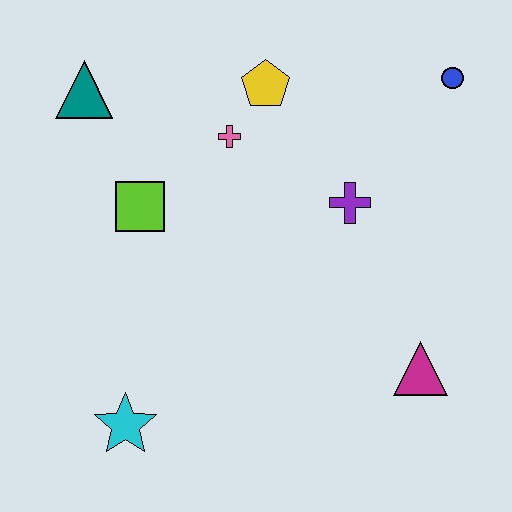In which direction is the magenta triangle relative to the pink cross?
The magenta triangle is below the pink cross.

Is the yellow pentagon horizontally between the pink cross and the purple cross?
Yes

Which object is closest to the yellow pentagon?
The pink cross is closest to the yellow pentagon.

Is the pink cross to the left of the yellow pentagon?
Yes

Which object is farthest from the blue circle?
The cyan star is farthest from the blue circle.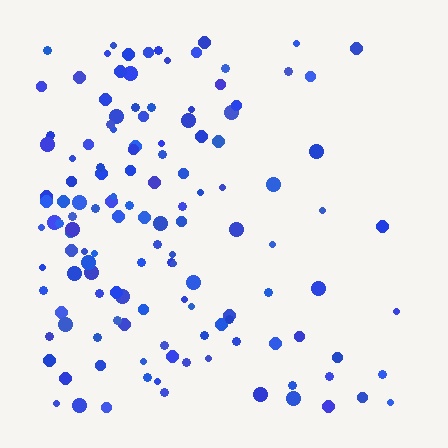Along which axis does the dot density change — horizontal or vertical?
Horizontal.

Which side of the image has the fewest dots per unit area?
The right.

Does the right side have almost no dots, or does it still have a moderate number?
Still a moderate number, just noticeably fewer than the left.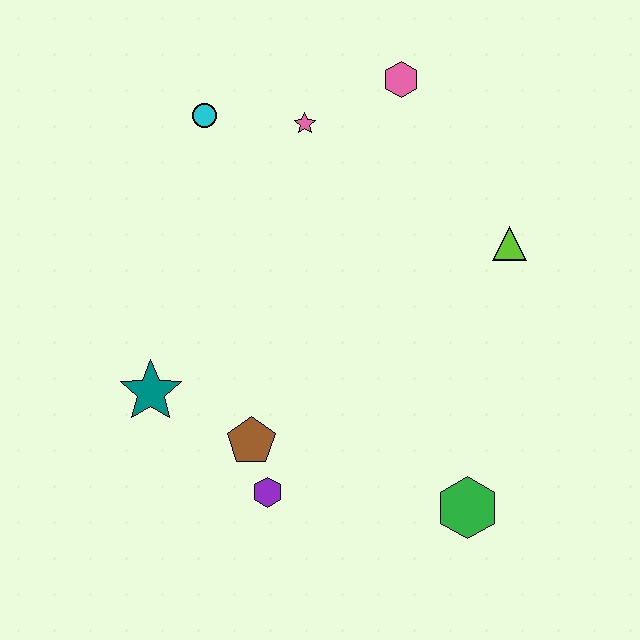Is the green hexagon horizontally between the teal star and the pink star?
No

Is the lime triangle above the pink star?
No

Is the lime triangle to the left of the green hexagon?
No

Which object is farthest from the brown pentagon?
The pink hexagon is farthest from the brown pentagon.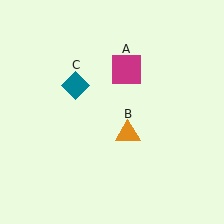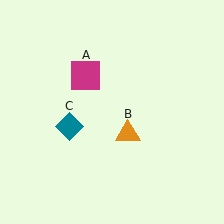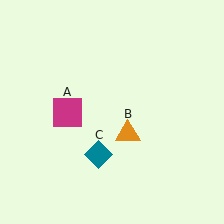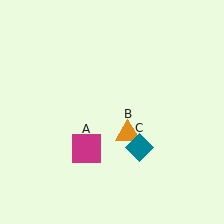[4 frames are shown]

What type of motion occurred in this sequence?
The magenta square (object A), teal diamond (object C) rotated counterclockwise around the center of the scene.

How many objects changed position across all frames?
2 objects changed position: magenta square (object A), teal diamond (object C).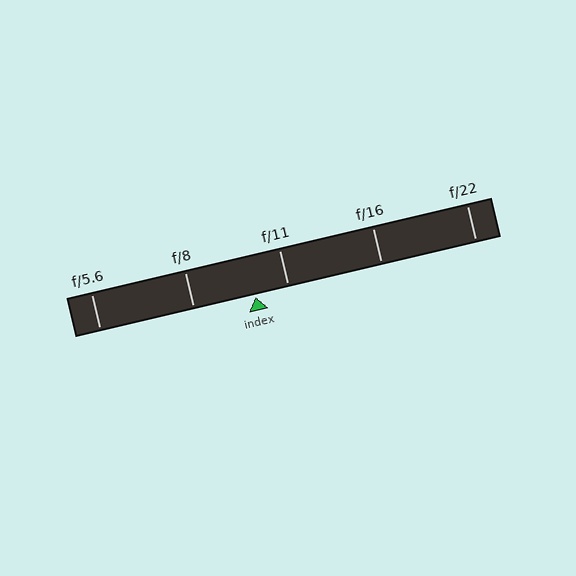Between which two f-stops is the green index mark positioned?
The index mark is between f/8 and f/11.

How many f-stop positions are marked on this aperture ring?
There are 5 f-stop positions marked.